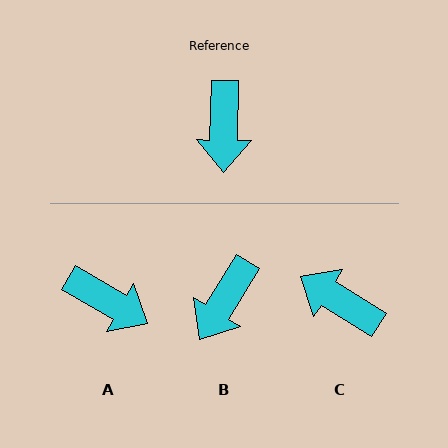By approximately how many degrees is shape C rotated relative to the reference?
Approximately 121 degrees clockwise.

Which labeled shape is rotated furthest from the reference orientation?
C, about 121 degrees away.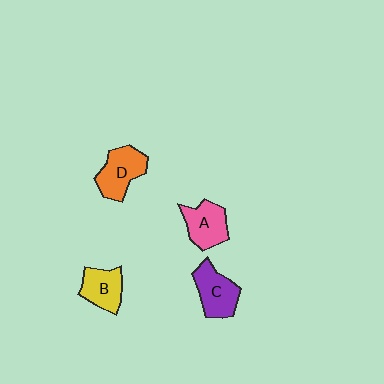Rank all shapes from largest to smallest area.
From largest to smallest: D (orange), C (purple), A (pink), B (yellow).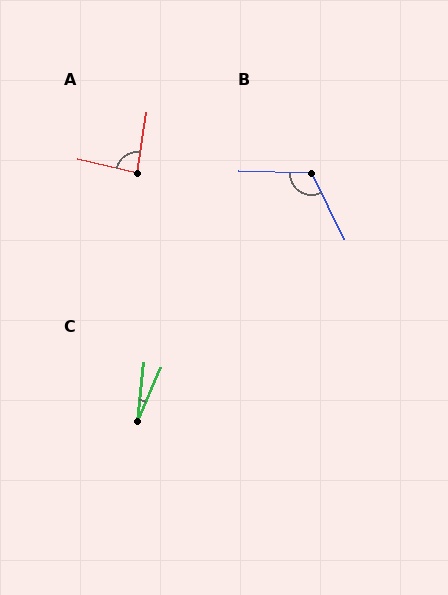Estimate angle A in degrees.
Approximately 85 degrees.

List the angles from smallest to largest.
C (17°), A (85°), B (119°).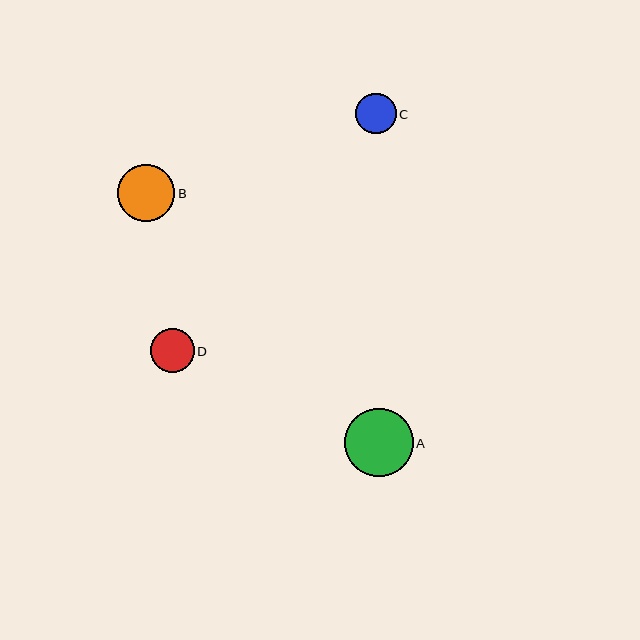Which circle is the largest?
Circle A is the largest with a size of approximately 68 pixels.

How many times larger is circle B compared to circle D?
Circle B is approximately 1.3 times the size of circle D.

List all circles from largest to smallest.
From largest to smallest: A, B, D, C.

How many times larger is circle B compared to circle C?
Circle B is approximately 1.4 times the size of circle C.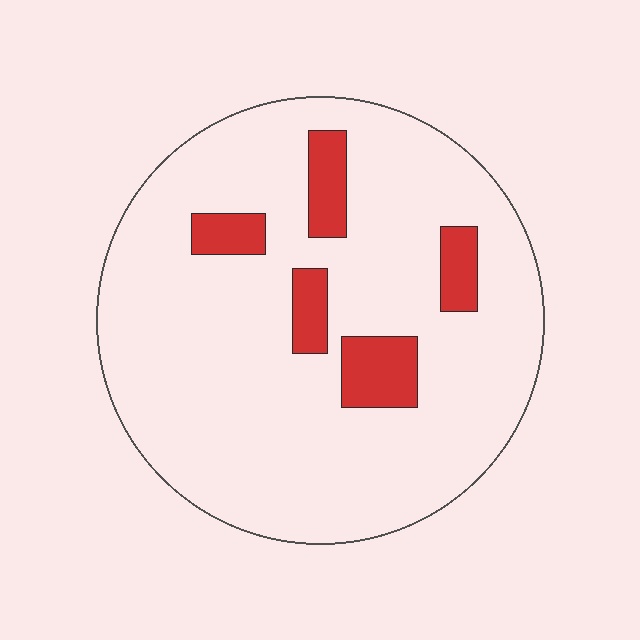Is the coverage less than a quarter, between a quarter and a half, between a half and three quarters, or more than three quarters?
Less than a quarter.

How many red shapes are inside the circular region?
5.